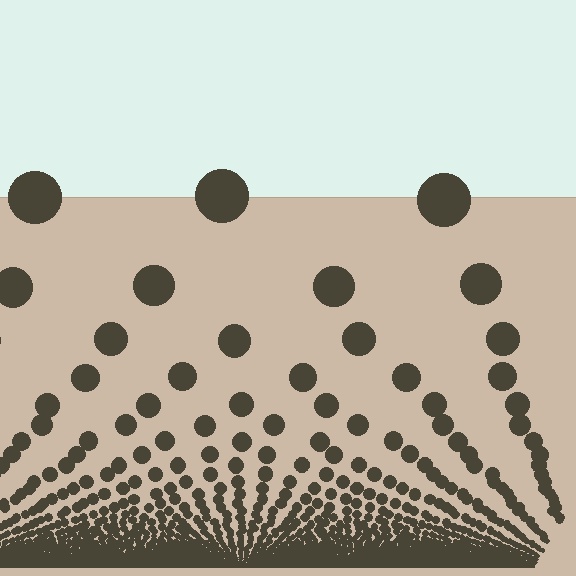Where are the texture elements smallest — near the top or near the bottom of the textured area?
Near the bottom.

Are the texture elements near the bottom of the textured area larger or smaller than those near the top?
Smaller. The gradient is inverted — elements near the bottom are smaller and denser.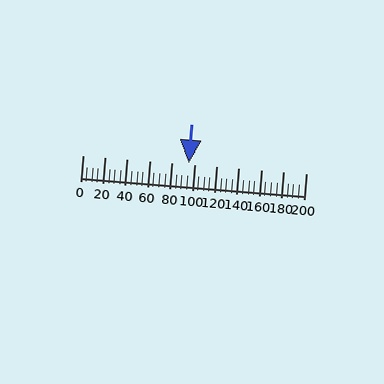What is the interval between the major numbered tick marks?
The major tick marks are spaced 20 units apart.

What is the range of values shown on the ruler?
The ruler shows values from 0 to 200.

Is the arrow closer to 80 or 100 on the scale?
The arrow is closer to 100.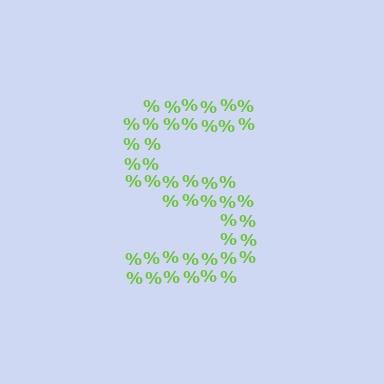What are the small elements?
The small elements are percent signs.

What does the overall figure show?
The overall figure shows the letter S.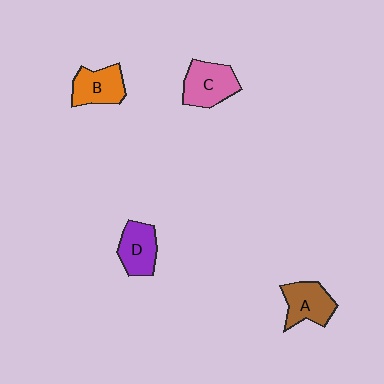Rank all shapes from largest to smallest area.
From largest to smallest: C (pink), A (brown), B (orange), D (purple).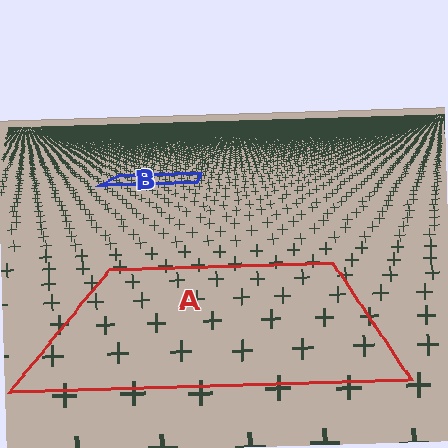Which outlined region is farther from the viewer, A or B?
Region B is farther from the viewer — the texture elements inside it appear smaller and more densely packed.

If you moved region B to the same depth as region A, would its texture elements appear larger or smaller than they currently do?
They would appear larger. At a closer depth, the same texture elements are projected at a bigger on-screen size.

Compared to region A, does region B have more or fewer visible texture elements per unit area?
Region B has more texture elements per unit area — they are packed more densely because it is farther away.